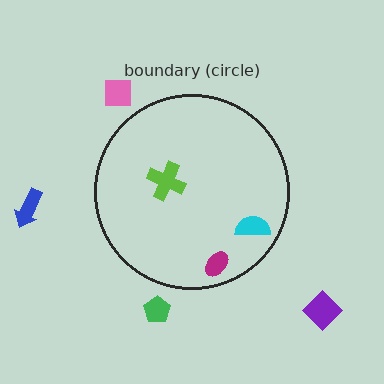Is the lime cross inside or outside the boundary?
Inside.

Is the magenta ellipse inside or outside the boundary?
Inside.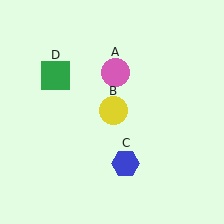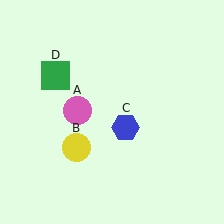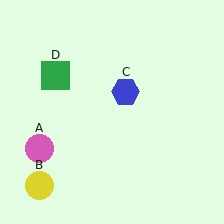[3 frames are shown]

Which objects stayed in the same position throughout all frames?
Green square (object D) remained stationary.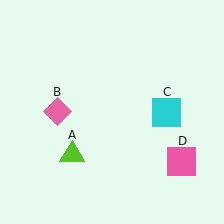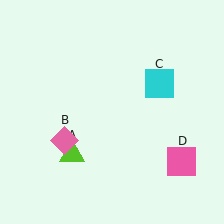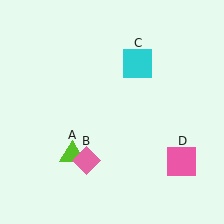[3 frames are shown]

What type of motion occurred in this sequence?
The pink diamond (object B), cyan square (object C) rotated counterclockwise around the center of the scene.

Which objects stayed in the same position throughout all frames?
Lime triangle (object A) and pink square (object D) remained stationary.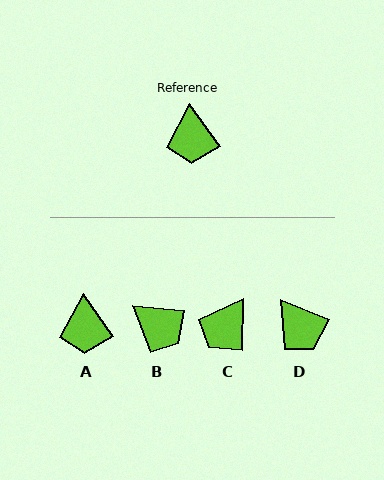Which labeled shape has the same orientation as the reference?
A.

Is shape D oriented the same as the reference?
No, it is off by about 32 degrees.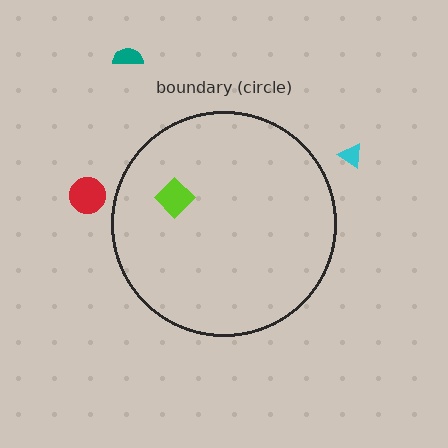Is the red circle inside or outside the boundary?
Outside.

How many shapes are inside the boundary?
1 inside, 3 outside.